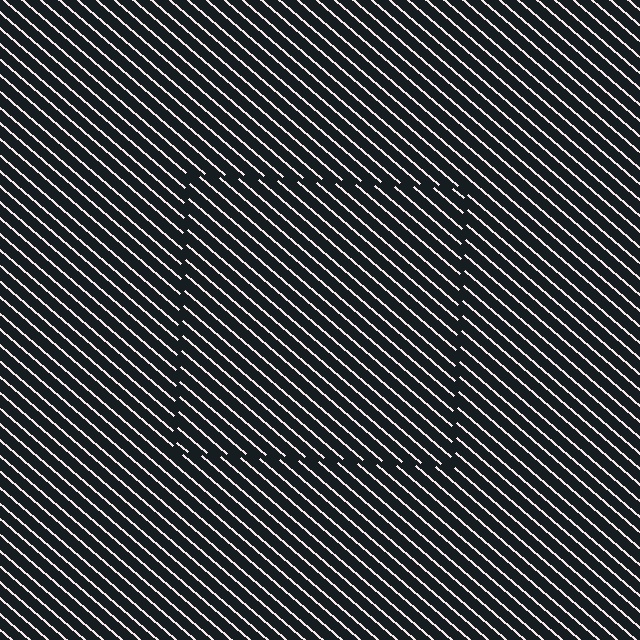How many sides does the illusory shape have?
4 sides — the line-ends trace a square.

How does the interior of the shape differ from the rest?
The interior of the shape contains the same grating, shifted by half a period — the contour is defined by the phase discontinuity where line-ends from the inner and outer gratings abut.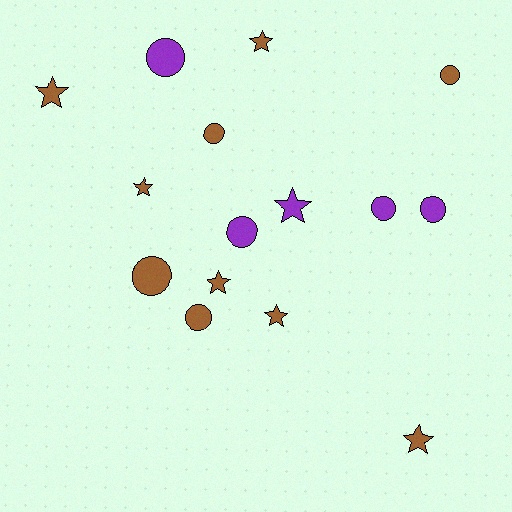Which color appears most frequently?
Brown, with 10 objects.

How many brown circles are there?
There are 4 brown circles.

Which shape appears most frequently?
Circle, with 8 objects.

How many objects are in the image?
There are 15 objects.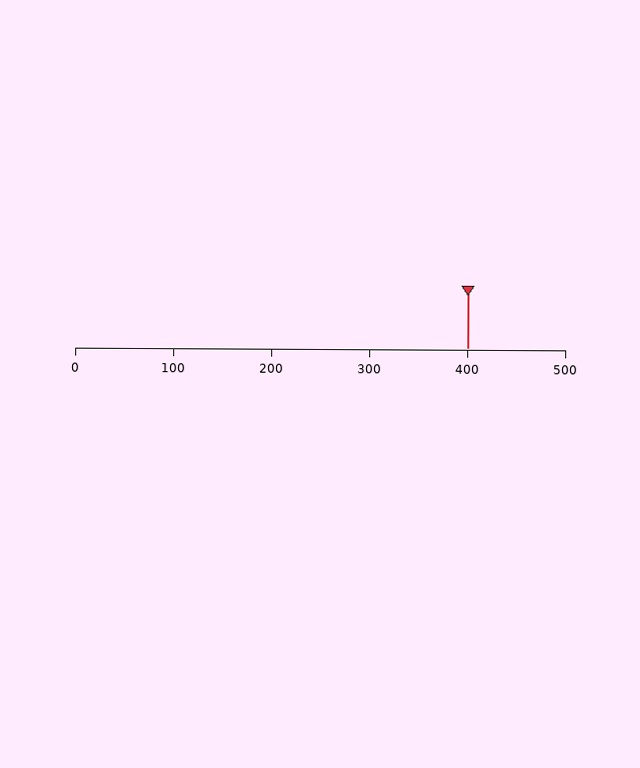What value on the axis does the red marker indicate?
The marker indicates approximately 400.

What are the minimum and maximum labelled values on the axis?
The axis runs from 0 to 500.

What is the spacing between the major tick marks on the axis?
The major ticks are spaced 100 apart.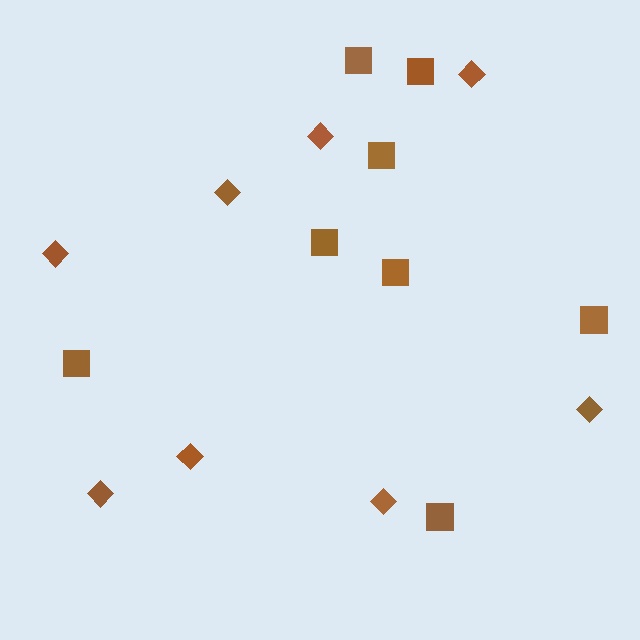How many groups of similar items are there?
There are 2 groups: one group of squares (8) and one group of diamonds (8).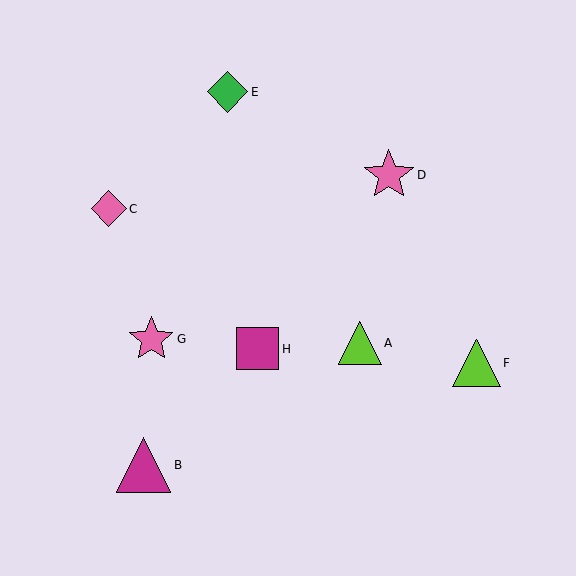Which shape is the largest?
The magenta triangle (labeled B) is the largest.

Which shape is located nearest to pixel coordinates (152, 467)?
The magenta triangle (labeled B) at (144, 465) is nearest to that location.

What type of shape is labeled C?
Shape C is a pink diamond.